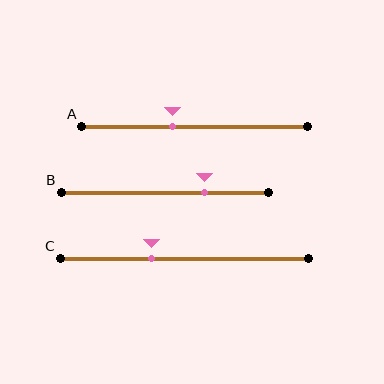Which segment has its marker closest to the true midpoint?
Segment A has its marker closest to the true midpoint.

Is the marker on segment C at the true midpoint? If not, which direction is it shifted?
No, the marker on segment C is shifted to the left by about 13% of the segment length.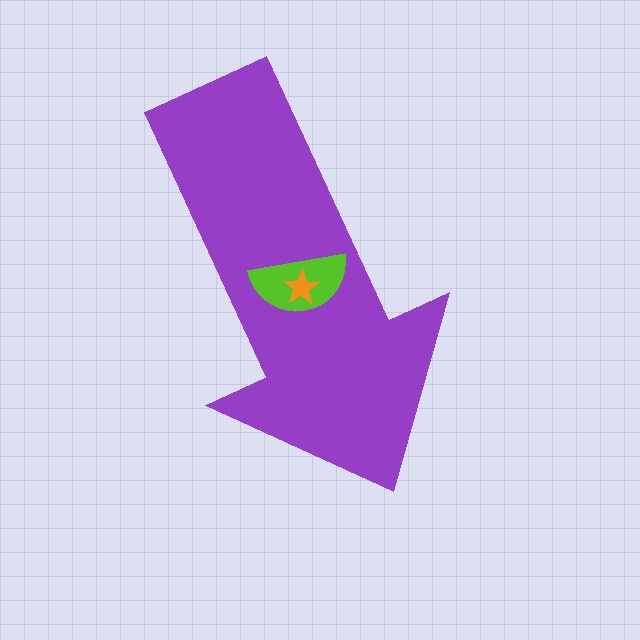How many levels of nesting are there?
3.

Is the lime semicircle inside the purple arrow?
Yes.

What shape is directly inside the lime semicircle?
The orange star.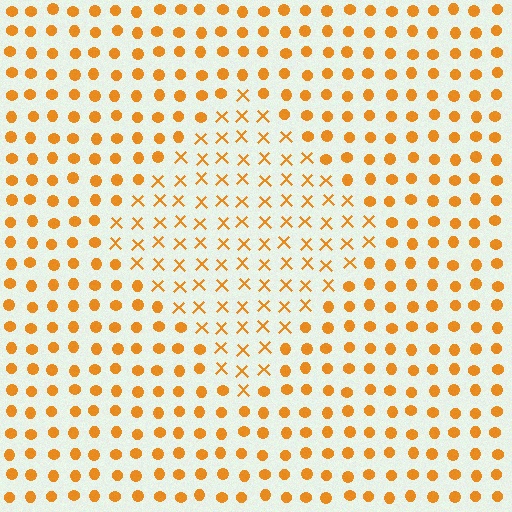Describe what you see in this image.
The image is filled with small orange elements arranged in a uniform grid. A diamond-shaped region contains X marks, while the surrounding area contains circles. The boundary is defined purely by the change in element shape.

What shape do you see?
I see a diamond.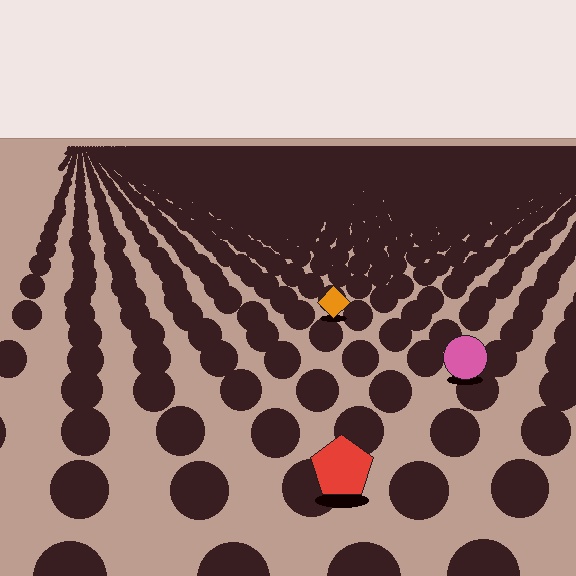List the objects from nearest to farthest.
From nearest to farthest: the red pentagon, the pink circle, the orange diamond.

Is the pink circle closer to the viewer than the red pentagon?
No. The red pentagon is closer — you can tell from the texture gradient: the ground texture is coarser near it.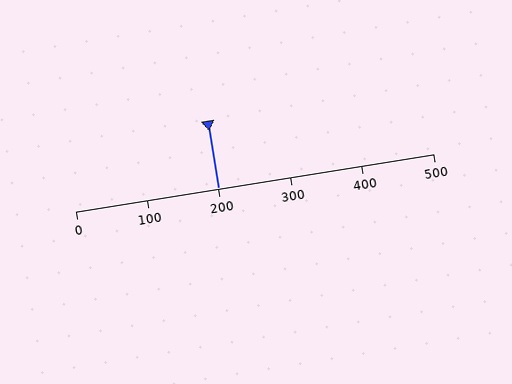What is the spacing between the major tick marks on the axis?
The major ticks are spaced 100 apart.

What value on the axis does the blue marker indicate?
The marker indicates approximately 200.